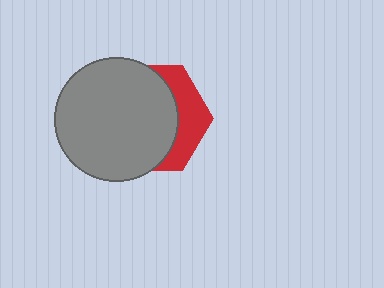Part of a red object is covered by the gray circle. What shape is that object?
It is a hexagon.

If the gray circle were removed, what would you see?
You would see the complete red hexagon.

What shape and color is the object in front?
The object in front is a gray circle.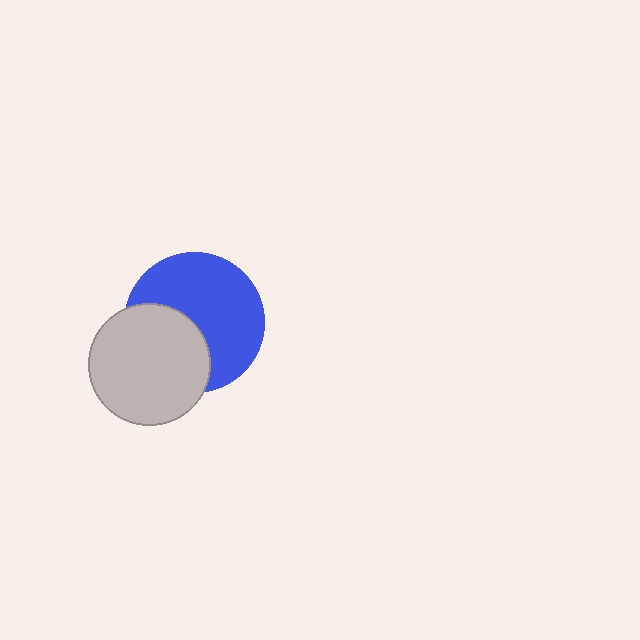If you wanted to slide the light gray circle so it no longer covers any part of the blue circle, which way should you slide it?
Slide it toward the lower-left — that is the most direct way to separate the two shapes.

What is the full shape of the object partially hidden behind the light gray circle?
The partially hidden object is a blue circle.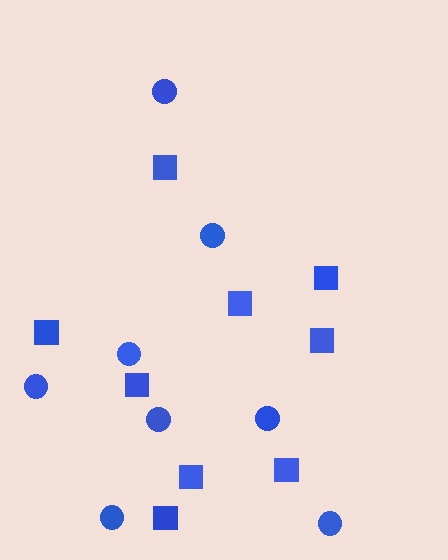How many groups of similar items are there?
There are 2 groups: one group of squares (9) and one group of circles (8).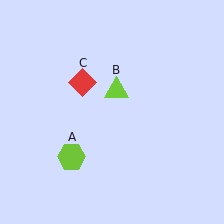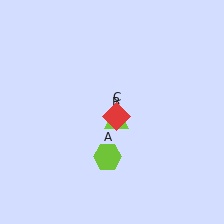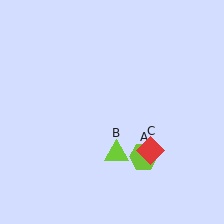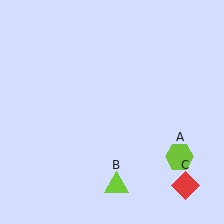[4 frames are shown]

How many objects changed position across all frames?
3 objects changed position: lime hexagon (object A), lime triangle (object B), red diamond (object C).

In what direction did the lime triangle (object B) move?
The lime triangle (object B) moved down.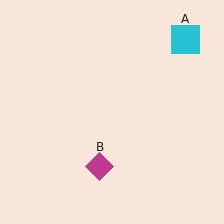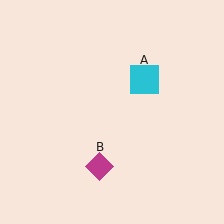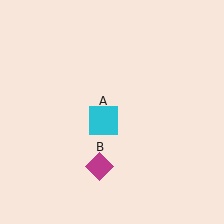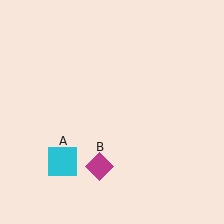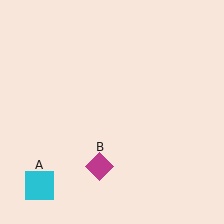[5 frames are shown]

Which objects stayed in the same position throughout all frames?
Magenta diamond (object B) remained stationary.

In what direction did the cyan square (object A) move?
The cyan square (object A) moved down and to the left.